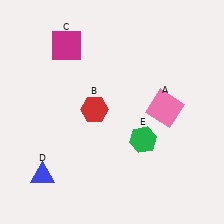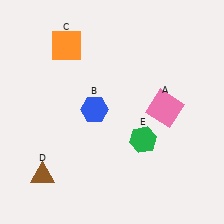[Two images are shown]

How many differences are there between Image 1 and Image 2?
There are 3 differences between the two images.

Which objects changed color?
B changed from red to blue. C changed from magenta to orange. D changed from blue to brown.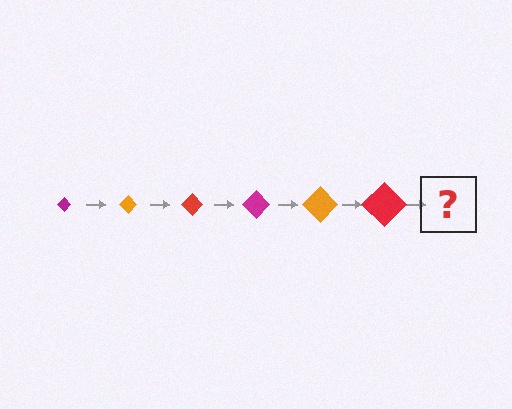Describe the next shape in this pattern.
It should be a magenta diamond, larger than the previous one.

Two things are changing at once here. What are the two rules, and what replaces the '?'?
The two rules are that the diamond grows larger each step and the color cycles through magenta, orange, and red. The '?' should be a magenta diamond, larger than the previous one.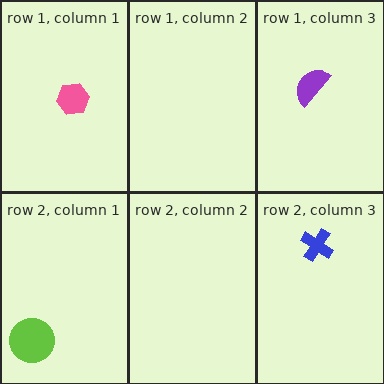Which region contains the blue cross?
The row 2, column 3 region.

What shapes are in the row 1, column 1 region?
The pink hexagon.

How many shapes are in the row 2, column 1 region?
1.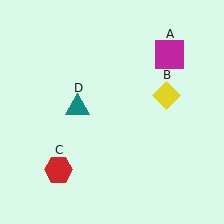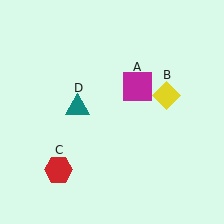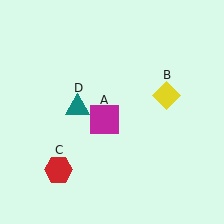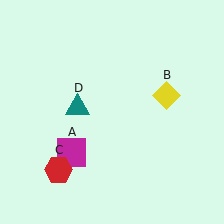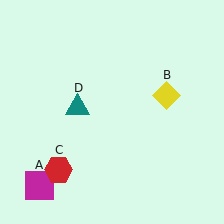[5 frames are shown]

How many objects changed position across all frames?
1 object changed position: magenta square (object A).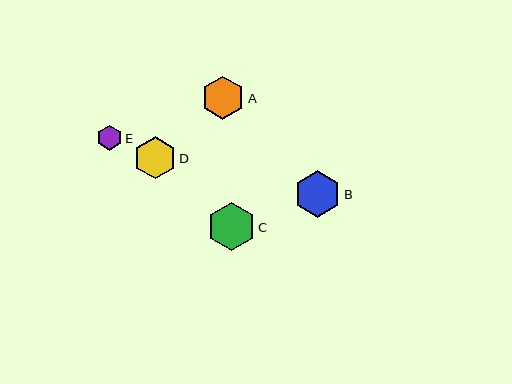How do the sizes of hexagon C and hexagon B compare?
Hexagon C and hexagon B are approximately the same size.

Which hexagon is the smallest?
Hexagon E is the smallest with a size of approximately 25 pixels.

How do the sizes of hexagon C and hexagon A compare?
Hexagon C and hexagon A are approximately the same size.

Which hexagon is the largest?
Hexagon C is the largest with a size of approximately 48 pixels.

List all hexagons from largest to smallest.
From largest to smallest: C, B, A, D, E.